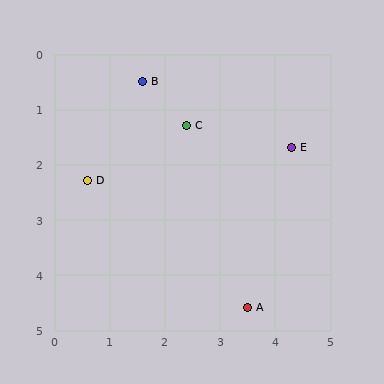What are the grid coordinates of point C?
Point C is at approximately (2.4, 1.3).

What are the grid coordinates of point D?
Point D is at approximately (0.6, 2.3).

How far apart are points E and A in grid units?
Points E and A are about 3.0 grid units apart.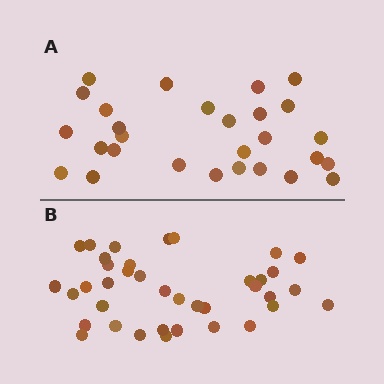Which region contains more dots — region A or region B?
Region B (the bottom region) has more dots.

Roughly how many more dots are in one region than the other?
Region B has roughly 10 or so more dots than region A.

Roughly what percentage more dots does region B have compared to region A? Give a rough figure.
About 35% more.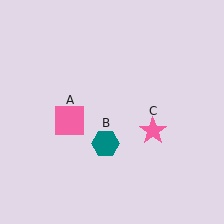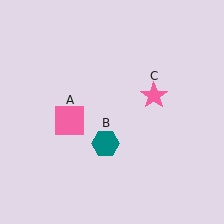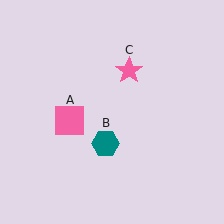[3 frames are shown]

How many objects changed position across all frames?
1 object changed position: pink star (object C).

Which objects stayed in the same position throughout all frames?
Pink square (object A) and teal hexagon (object B) remained stationary.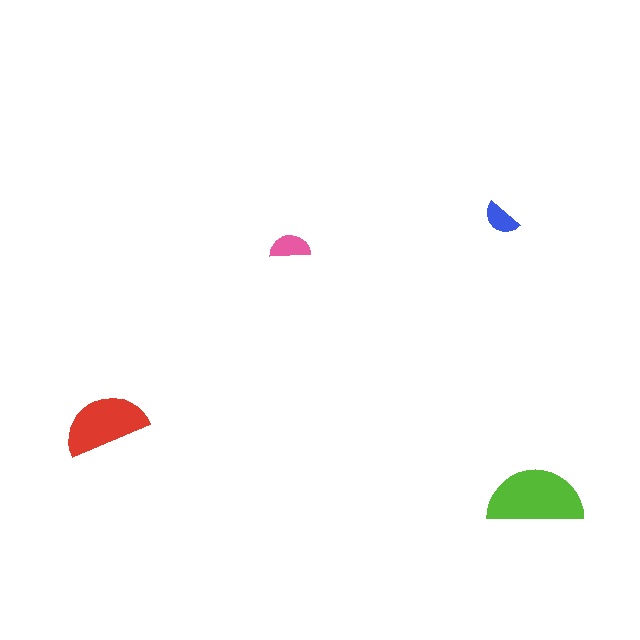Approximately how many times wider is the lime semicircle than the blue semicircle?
About 2.5 times wider.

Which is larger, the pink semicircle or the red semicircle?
The red one.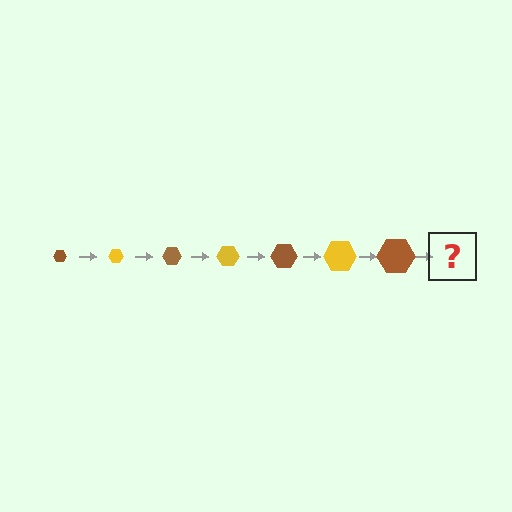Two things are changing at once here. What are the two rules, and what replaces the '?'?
The two rules are that the hexagon grows larger each step and the color cycles through brown and yellow. The '?' should be a yellow hexagon, larger than the previous one.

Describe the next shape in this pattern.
It should be a yellow hexagon, larger than the previous one.